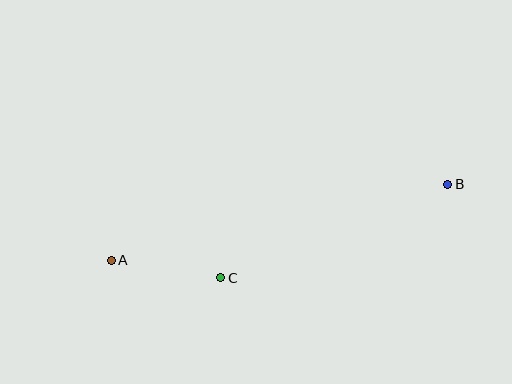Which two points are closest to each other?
Points A and C are closest to each other.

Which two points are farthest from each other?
Points A and B are farthest from each other.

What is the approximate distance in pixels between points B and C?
The distance between B and C is approximately 246 pixels.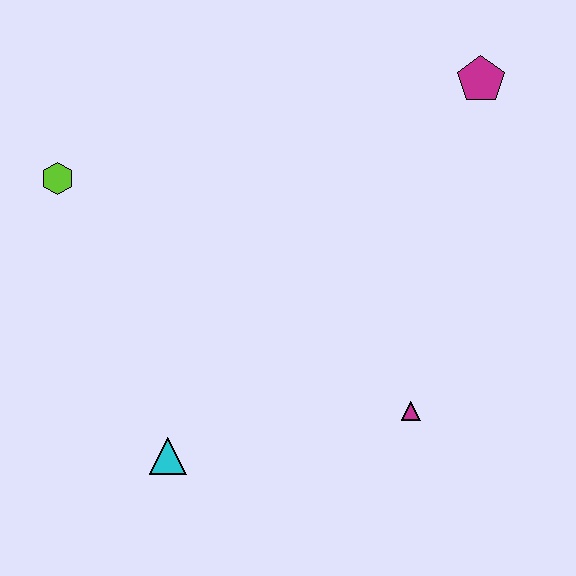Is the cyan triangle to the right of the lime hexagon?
Yes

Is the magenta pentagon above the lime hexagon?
Yes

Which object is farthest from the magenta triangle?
The lime hexagon is farthest from the magenta triangle.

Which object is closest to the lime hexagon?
The cyan triangle is closest to the lime hexagon.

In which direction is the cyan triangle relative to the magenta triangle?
The cyan triangle is to the left of the magenta triangle.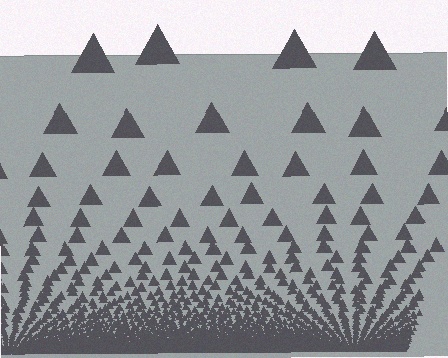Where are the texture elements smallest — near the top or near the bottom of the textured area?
Near the bottom.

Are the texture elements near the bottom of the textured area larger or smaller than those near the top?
Smaller. The gradient is inverted — elements near the bottom are smaller and denser.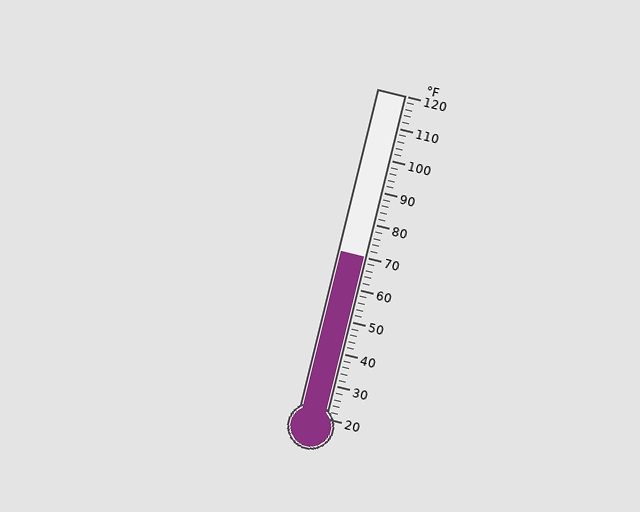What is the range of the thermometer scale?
The thermometer scale ranges from 20°F to 120°F.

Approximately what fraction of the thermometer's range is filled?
The thermometer is filled to approximately 50% of its range.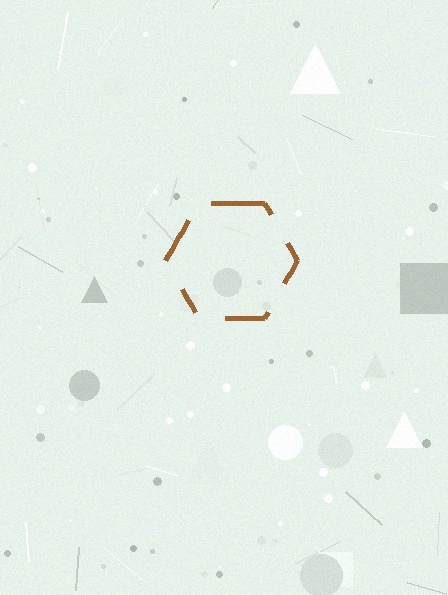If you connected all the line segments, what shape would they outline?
They would outline a hexagon.